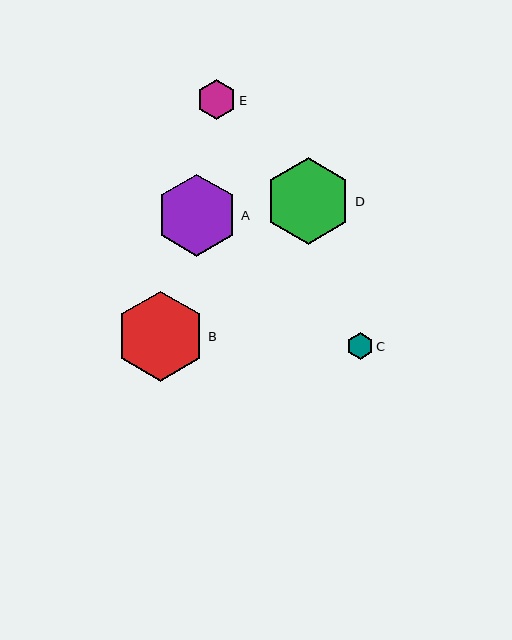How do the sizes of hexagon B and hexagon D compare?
Hexagon B and hexagon D are approximately the same size.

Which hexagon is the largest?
Hexagon B is the largest with a size of approximately 90 pixels.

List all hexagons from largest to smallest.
From largest to smallest: B, D, A, E, C.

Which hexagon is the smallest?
Hexagon C is the smallest with a size of approximately 27 pixels.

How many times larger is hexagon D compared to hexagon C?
Hexagon D is approximately 3.3 times the size of hexagon C.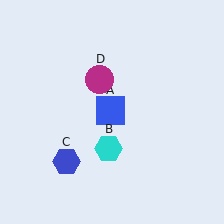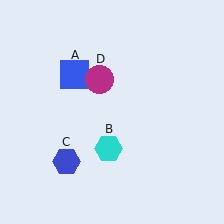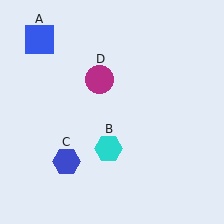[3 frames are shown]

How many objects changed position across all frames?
1 object changed position: blue square (object A).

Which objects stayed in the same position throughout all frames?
Cyan hexagon (object B) and blue hexagon (object C) and magenta circle (object D) remained stationary.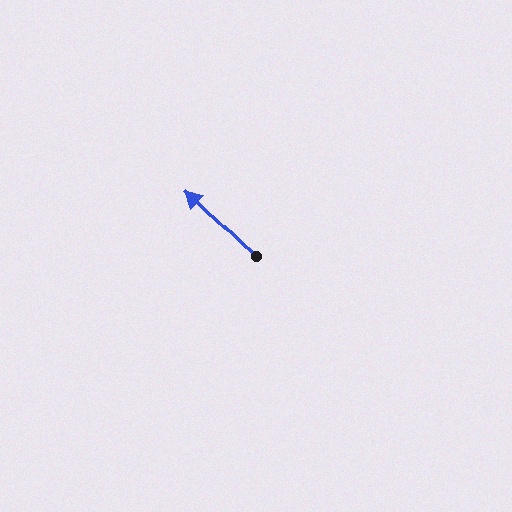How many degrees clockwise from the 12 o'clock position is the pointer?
Approximately 313 degrees.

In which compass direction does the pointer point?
Northwest.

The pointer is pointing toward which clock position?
Roughly 10 o'clock.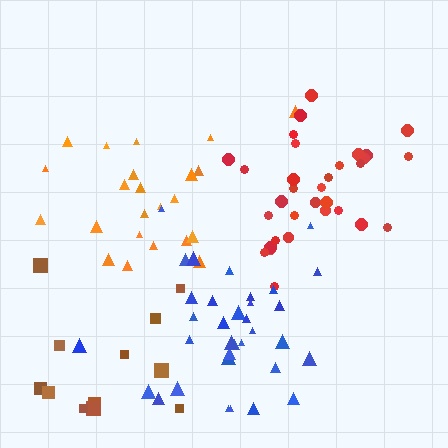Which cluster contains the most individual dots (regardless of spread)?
Blue (34).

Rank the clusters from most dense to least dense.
blue, red, orange, brown.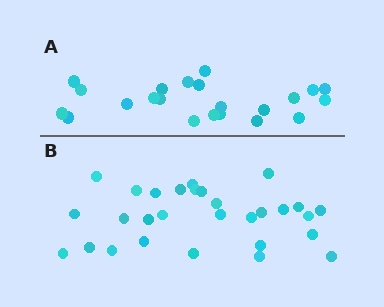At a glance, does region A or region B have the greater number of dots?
Region B (the bottom region) has more dots.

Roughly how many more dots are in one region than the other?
Region B has roughly 8 or so more dots than region A.